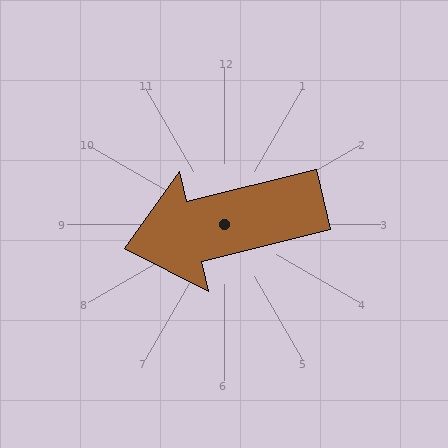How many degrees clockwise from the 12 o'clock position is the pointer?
Approximately 256 degrees.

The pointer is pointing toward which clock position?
Roughly 9 o'clock.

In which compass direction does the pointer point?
West.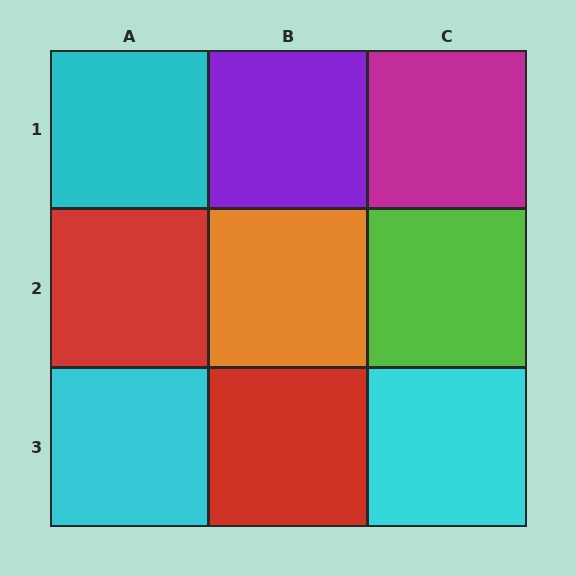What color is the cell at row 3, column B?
Red.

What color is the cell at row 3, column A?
Cyan.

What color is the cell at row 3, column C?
Cyan.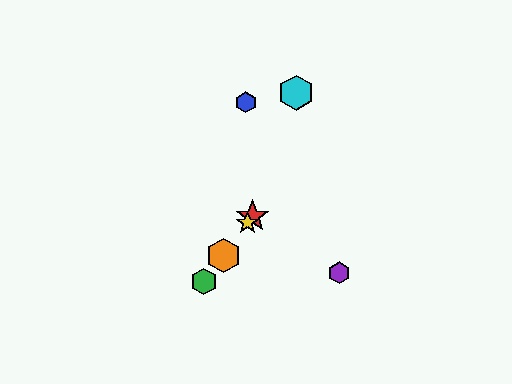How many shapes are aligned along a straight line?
4 shapes (the red star, the green hexagon, the yellow star, the orange hexagon) are aligned along a straight line.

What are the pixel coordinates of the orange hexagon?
The orange hexagon is at (223, 255).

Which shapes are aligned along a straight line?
The red star, the green hexagon, the yellow star, the orange hexagon are aligned along a straight line.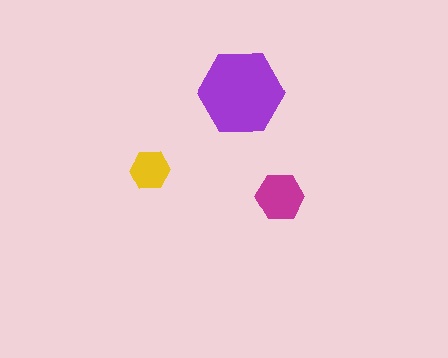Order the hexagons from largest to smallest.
the purple one, the magenta one, the yellow one.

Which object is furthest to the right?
The magenta hexagon is rightmost.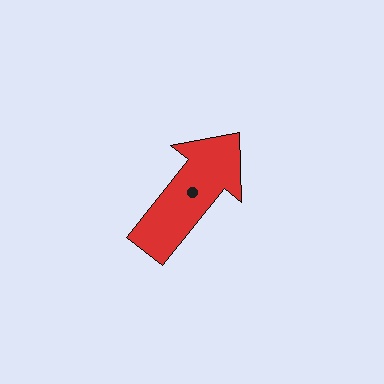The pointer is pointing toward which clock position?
Roughly 1 o'clock.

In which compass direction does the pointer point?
Northeast.